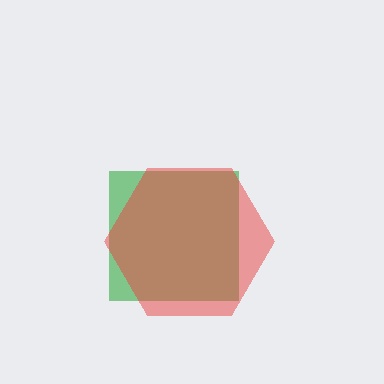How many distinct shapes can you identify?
There are 2 distinct shapes: a green square, a red hexagon.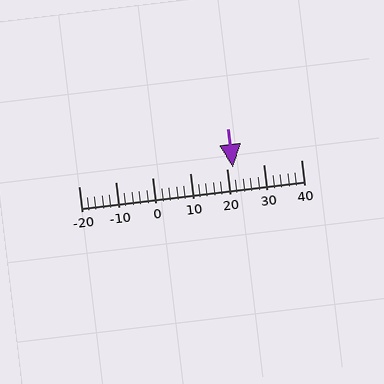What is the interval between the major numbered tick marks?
The major tick marks are spaced 10 units apart.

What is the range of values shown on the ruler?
The ruler shows values from -20 to 40.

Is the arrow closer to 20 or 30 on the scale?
The arrow is closer to 20.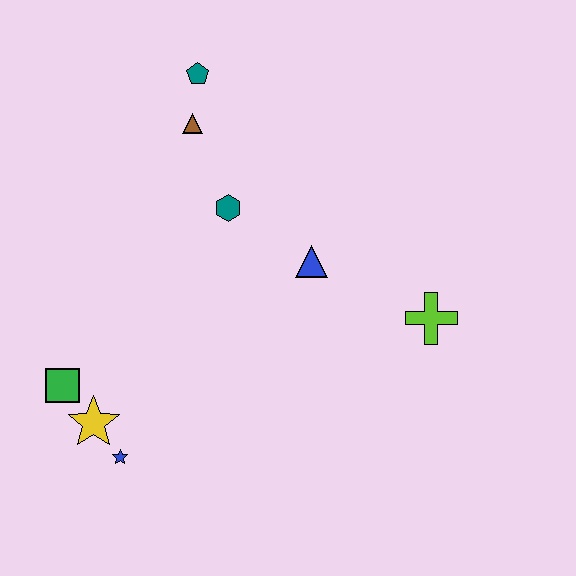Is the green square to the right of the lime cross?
No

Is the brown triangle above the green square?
Yes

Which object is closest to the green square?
The yellow star is closest to the green square.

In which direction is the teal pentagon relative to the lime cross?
The teal pentagon is above the lime cross.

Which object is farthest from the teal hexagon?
The blue star is farthest from the teal hexagon.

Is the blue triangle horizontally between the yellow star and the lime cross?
Yes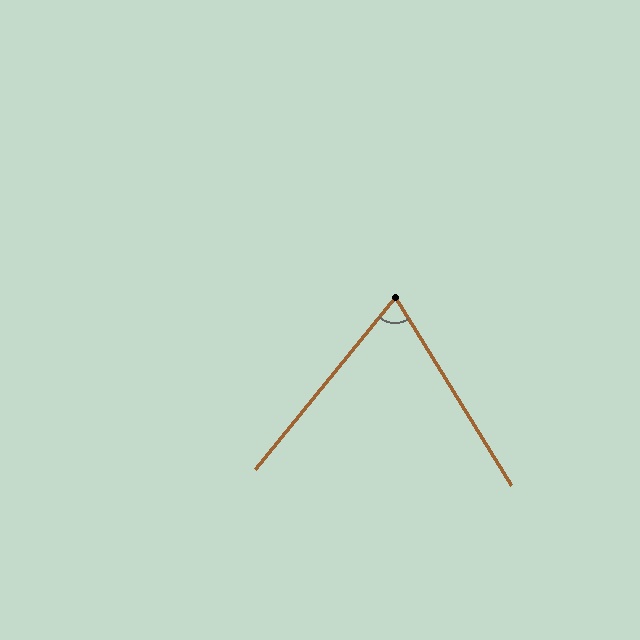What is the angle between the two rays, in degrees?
Approximately 71 degrees.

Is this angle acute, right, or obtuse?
It is acute.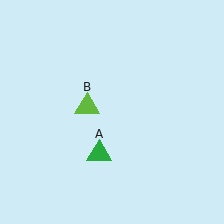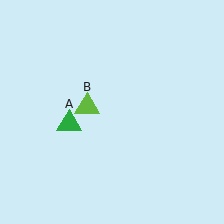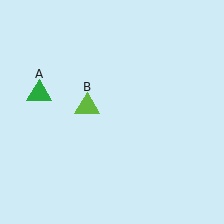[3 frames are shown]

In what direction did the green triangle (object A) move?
The green triangle (object A) moved up and to the left.